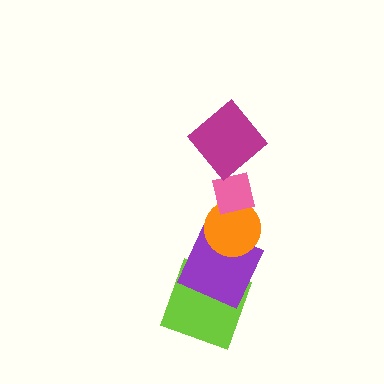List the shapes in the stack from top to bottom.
From top to bottom: the magenta diamond, the pink square, the orange circle, the purple square, the lime square.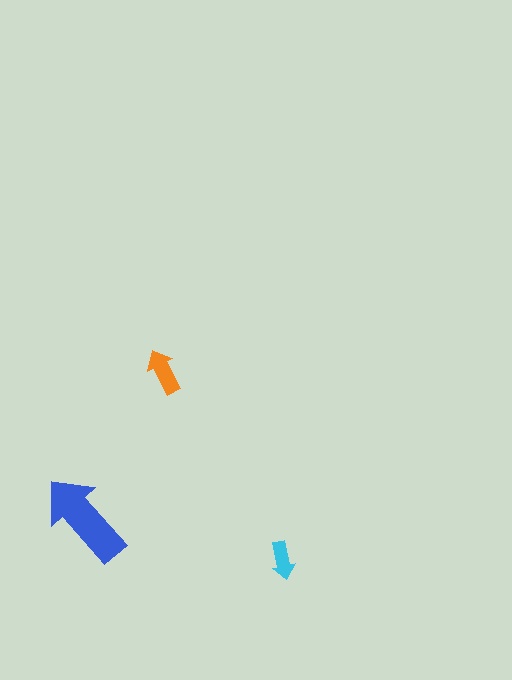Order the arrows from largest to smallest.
the blue one, the orange one, the cyan one.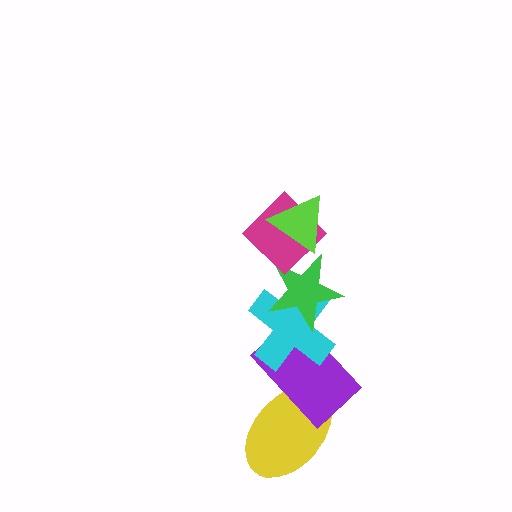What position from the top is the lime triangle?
The lime triangle is 1st from the top.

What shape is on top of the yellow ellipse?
The purple rectangle is on top of the yellow ellipse.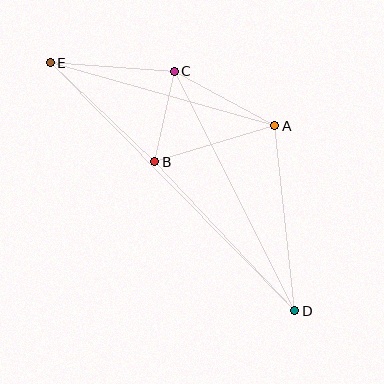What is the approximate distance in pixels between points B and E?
The distance between B and E is approximately 144 pixels.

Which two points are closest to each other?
Points B and C are closest to each other.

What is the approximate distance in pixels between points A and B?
The distance between A and B is approximately 125 pixels.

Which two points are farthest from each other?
Points D and E are farthest from each other.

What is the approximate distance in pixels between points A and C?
The distance between A and C is approximately 114 pixels.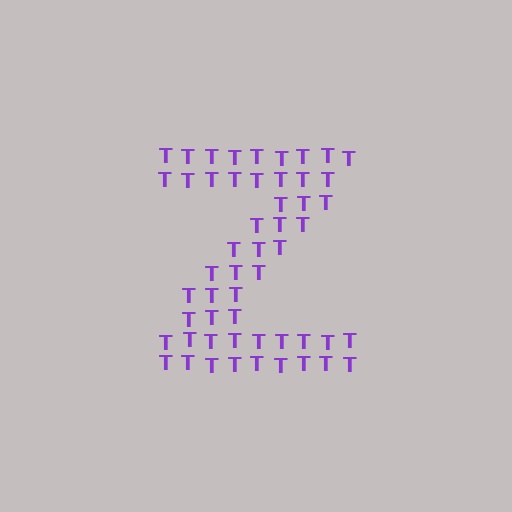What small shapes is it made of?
It is made of small letter T's.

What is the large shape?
The large shape is the letter Z.